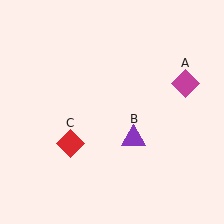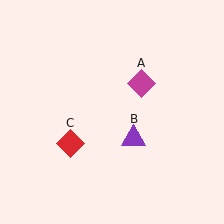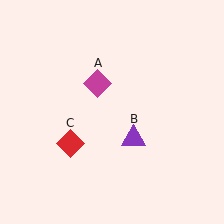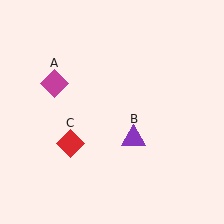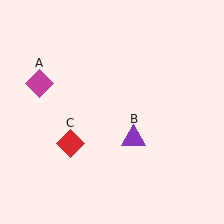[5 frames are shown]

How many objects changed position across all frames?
1 object changed position: magenta diamond (object A).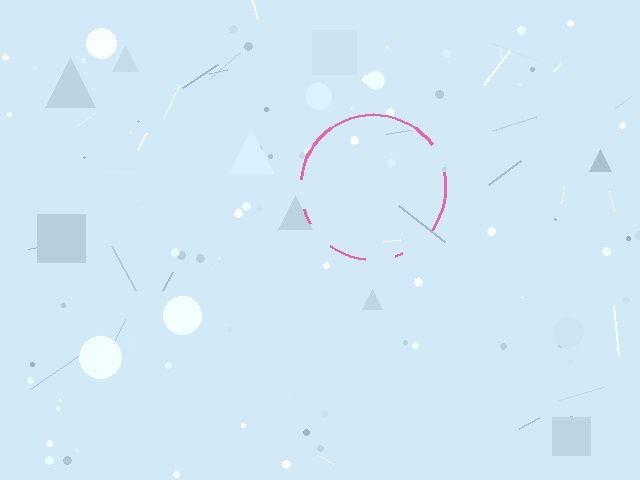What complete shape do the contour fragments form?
The contour fragments form a circle.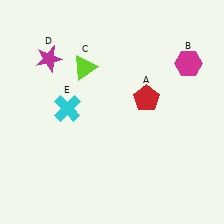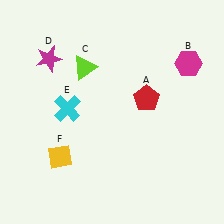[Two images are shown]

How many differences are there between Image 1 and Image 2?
There is 1 difference between the two images.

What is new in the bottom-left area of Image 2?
A yellow diamond (F) was added in the bottom-left area of Image 2.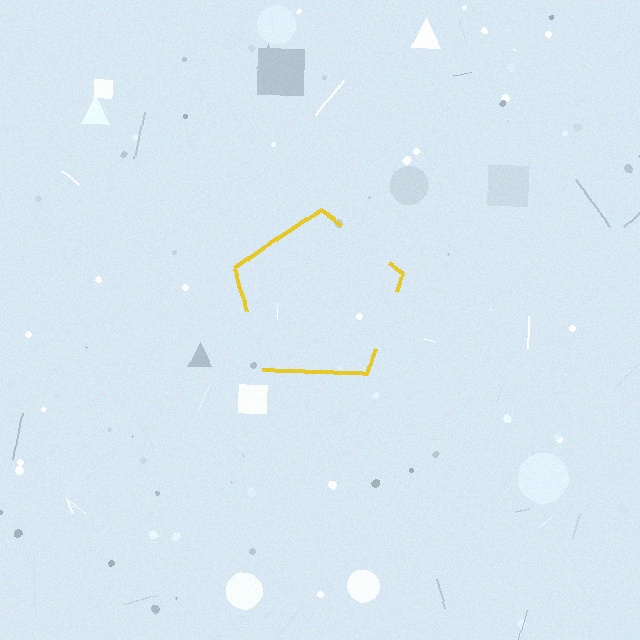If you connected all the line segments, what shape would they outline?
They would outline a pentagon.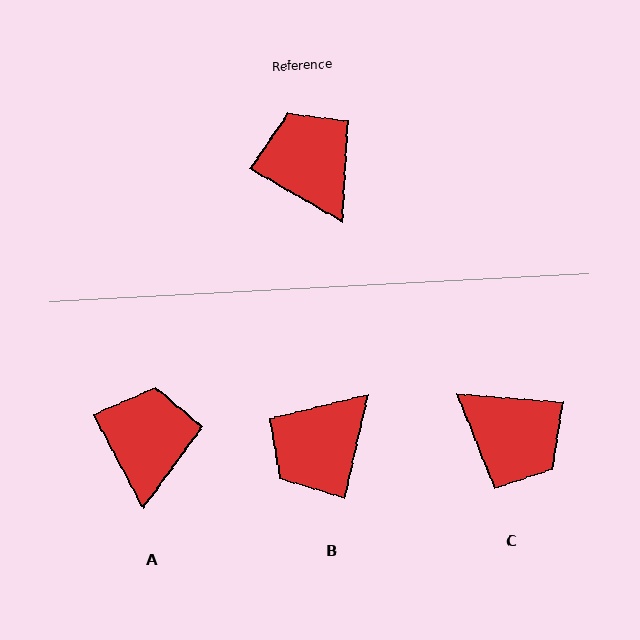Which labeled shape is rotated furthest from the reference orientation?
C, about 155 degrees away.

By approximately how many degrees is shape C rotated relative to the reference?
Approximately 155 degrees clockwise.